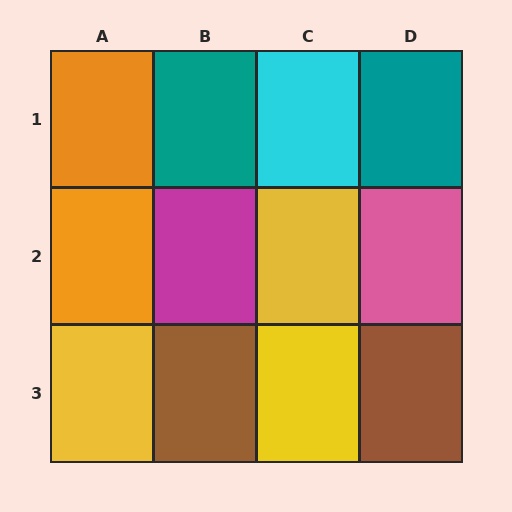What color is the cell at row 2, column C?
Yellow.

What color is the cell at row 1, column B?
Teal.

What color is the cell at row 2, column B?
Magenta.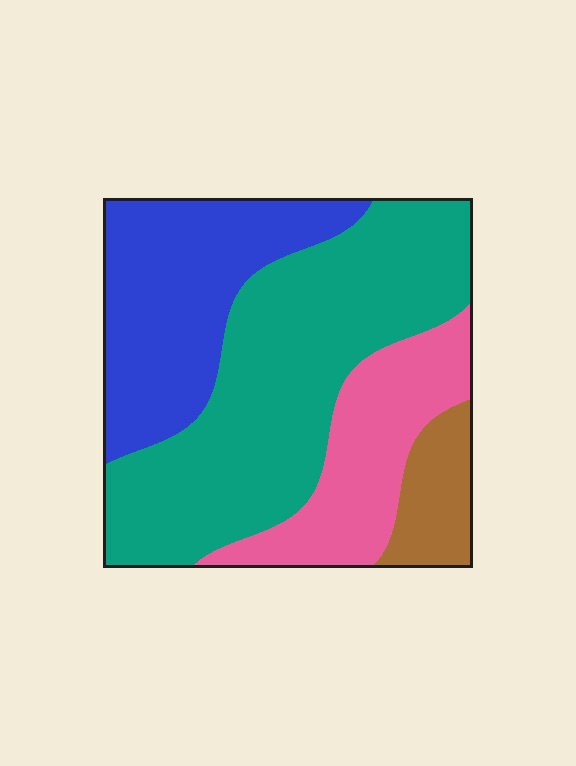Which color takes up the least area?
Brown, at roughly 10%.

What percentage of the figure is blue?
Blue takes up between a sixth and a third of the figure.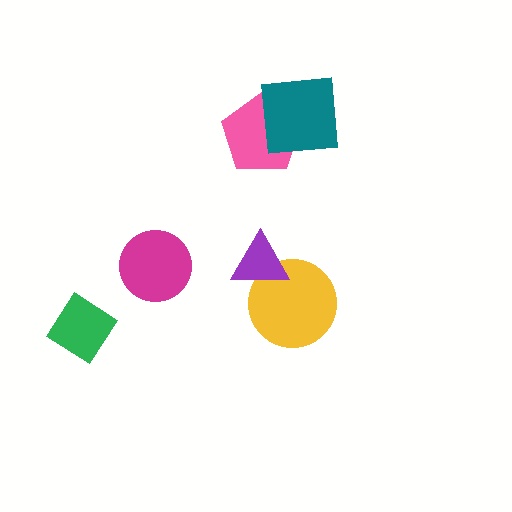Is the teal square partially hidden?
No, no other shape covers it.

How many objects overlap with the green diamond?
0 objects overlap with the green diamond.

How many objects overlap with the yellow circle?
1 object overlaps with the yellow circle.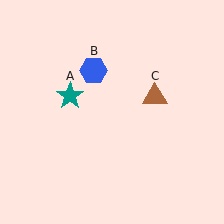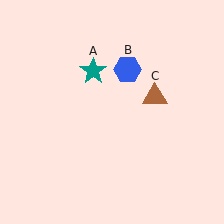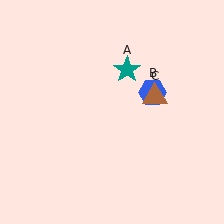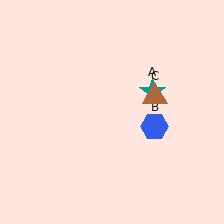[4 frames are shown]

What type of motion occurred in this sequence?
The teal star (object A), blue hexagon (object B) rotated clockwise around the center of the scene.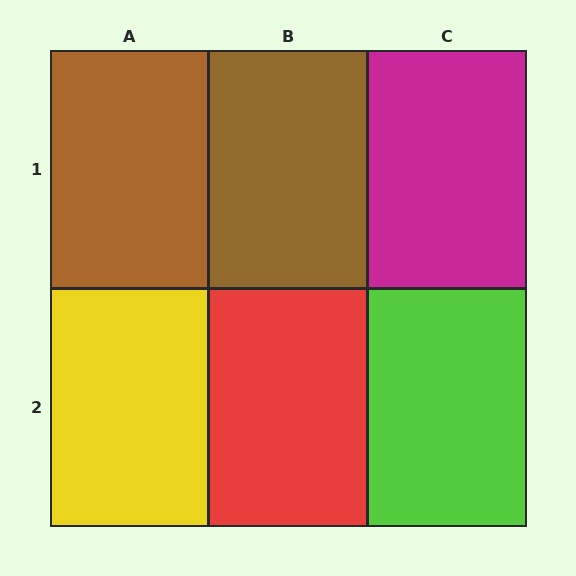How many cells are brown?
2 cells are brown.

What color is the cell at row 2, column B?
Red.